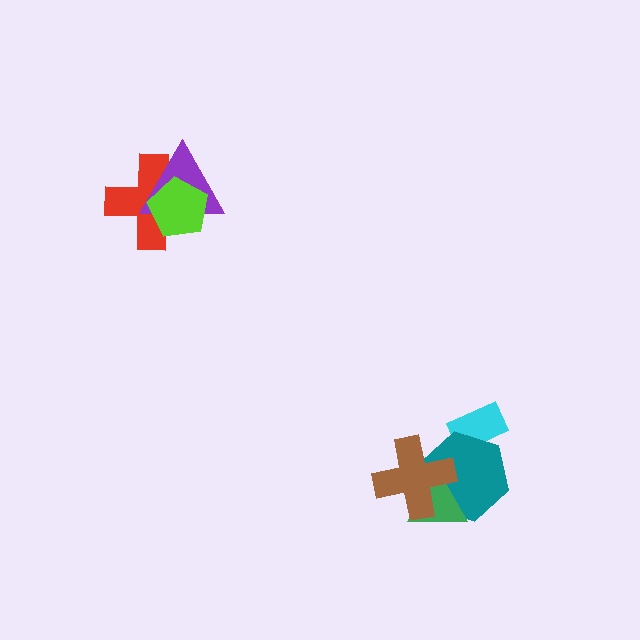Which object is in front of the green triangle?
The brown cross is in front of the green triangle.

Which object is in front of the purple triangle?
The lime pentagon is in front of the purple triangle.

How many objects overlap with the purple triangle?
2 objects overlap with the purple triangle.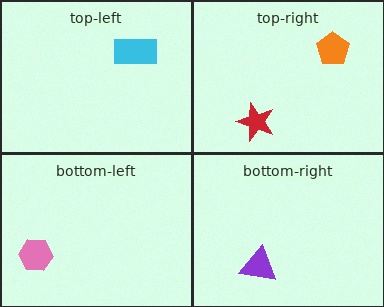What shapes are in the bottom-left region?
The pink hexagon.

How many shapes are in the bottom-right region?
1.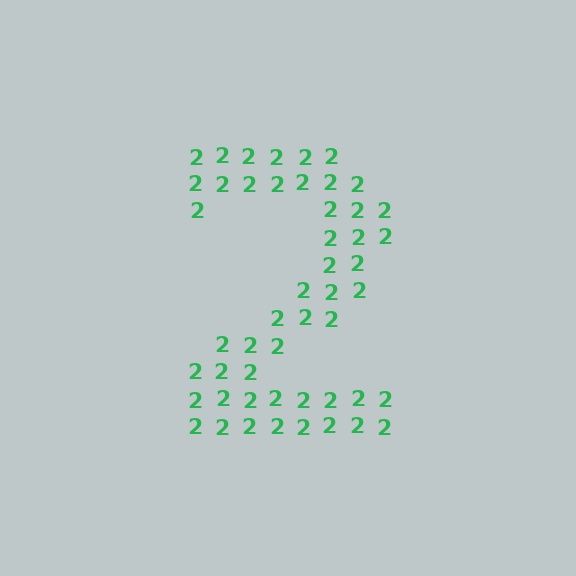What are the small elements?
The small elements are digit 2's.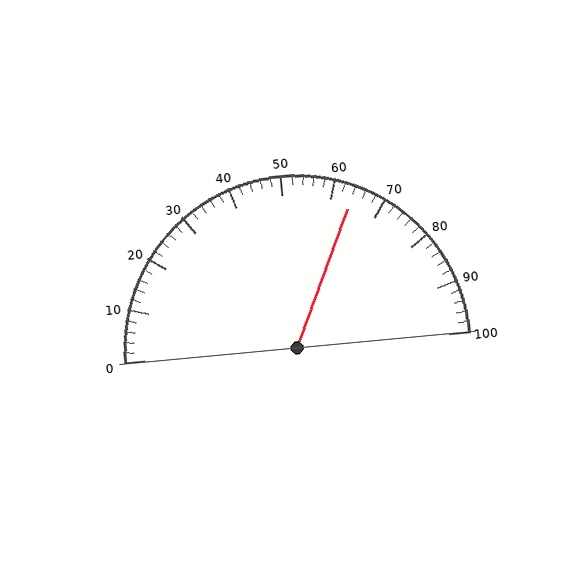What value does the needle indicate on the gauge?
The needle indicates approximately 64.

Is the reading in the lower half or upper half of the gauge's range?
The reading is in the upper half of the range (0 to 100).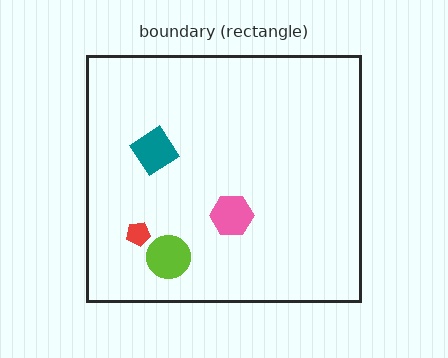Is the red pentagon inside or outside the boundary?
Inside.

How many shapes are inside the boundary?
4 inside, 0 outside.